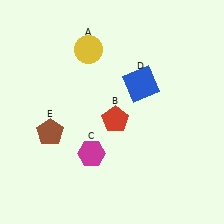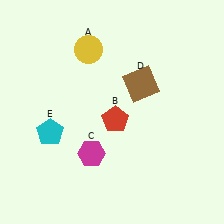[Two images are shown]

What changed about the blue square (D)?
In Image 1, D is blue. In Image 2, it changed to brown.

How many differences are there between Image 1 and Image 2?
There are 2 differences between the two images.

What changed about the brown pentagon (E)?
In Image 1, E is brown. In Image 2, it changed to cyan.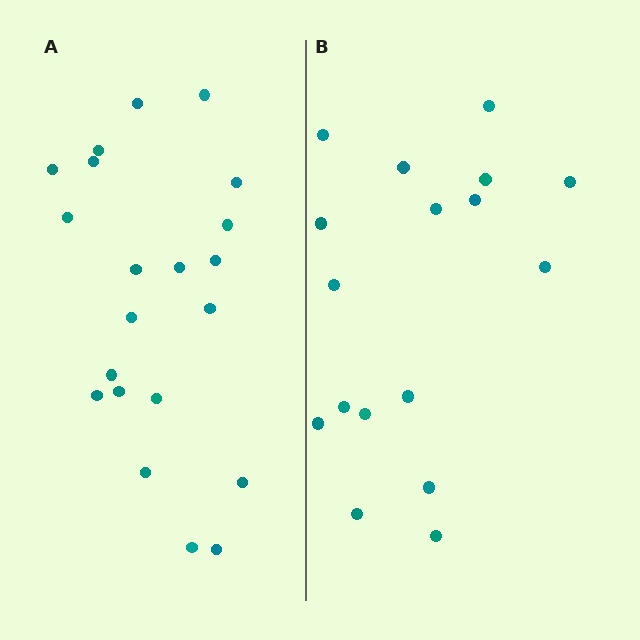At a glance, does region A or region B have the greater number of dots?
Region A (the left region) has more dots.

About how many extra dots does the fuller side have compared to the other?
Region A has about 4 more dots than region B.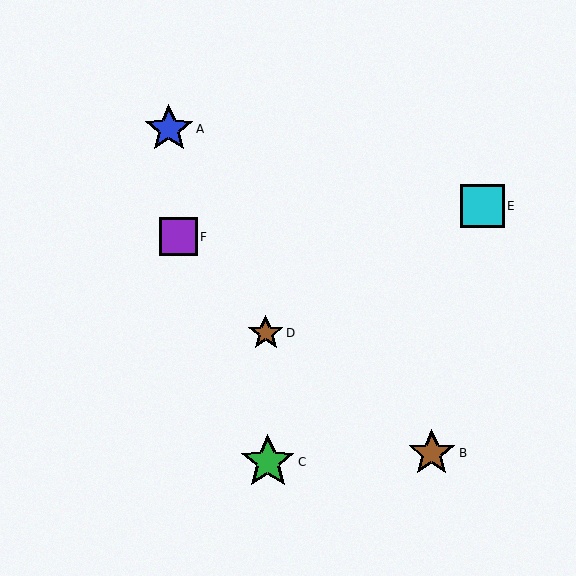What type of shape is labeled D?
Shape D is a brown star.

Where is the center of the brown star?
The center of the brown star is at (266, 333).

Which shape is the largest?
The green star (labeled C) is the largest.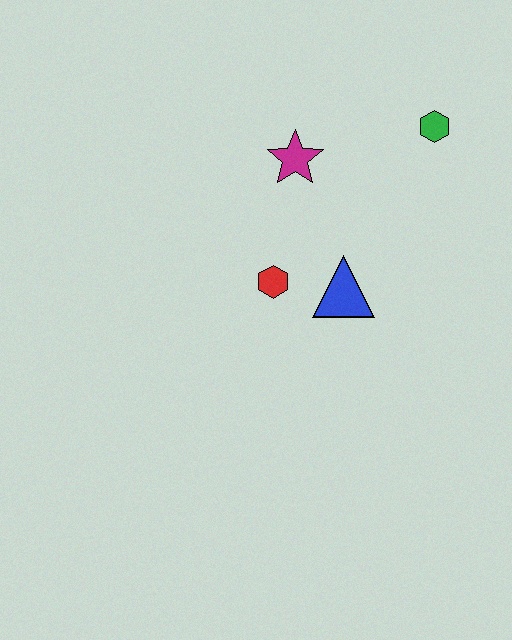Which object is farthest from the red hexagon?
The green hexagon is farthest from the red hexagon.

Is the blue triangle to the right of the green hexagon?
No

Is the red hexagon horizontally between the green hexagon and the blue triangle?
No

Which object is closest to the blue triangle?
The red hexagon is closest to the blue triangle.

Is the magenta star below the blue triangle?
No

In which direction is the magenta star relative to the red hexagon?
The magenta star is above the red hexagon.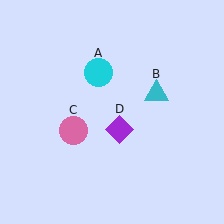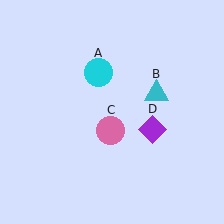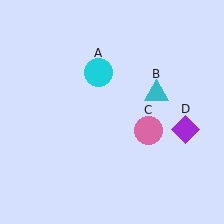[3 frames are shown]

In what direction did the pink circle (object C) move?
The pink circle (object C) moved right.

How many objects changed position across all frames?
2 objects changed position: pink circle (object C), purple diamond (object D).